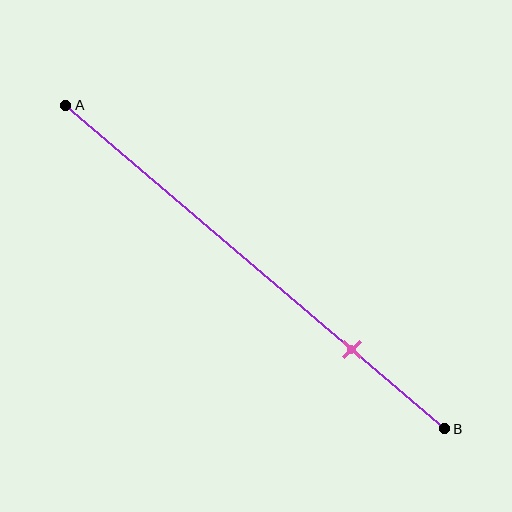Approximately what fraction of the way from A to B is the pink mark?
The pink mark is approximately 75% of the way from A to B.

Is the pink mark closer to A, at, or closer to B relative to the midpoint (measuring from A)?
The pink mark is closer to point B than the midpoint of segment AB.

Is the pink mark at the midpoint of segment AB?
No, the mark is at about 75% from A, not at the 50% midpoint.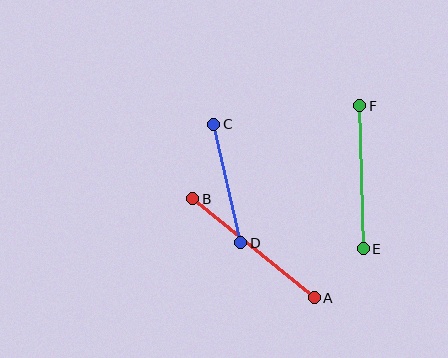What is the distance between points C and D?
The distance is approximately 122 pixels.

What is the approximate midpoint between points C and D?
The midpoint is at approximately (227, 184) pixels.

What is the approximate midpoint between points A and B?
The midpoint is at approximately (253, 248) pixels.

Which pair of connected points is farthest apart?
Points A and B are farthest apart.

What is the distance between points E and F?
The distance is approximately 143 pixels.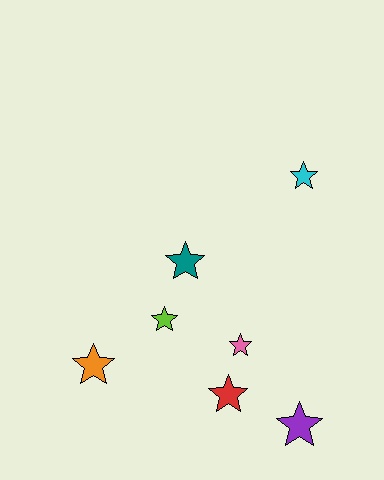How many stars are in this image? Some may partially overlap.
There are 7 stars.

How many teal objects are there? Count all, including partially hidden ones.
There is 1 teal object.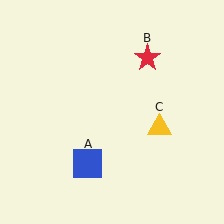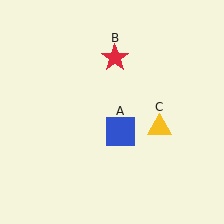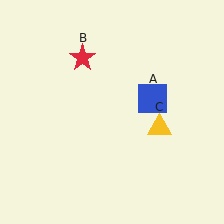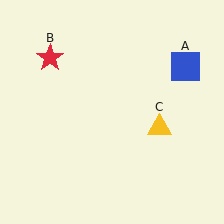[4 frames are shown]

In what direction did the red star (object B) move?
The red star (object B) moved left.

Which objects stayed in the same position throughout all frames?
Yellow triangle (object C) remained stationary.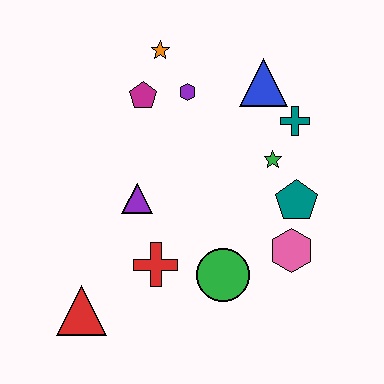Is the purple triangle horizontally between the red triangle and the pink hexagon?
Yes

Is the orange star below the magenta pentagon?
No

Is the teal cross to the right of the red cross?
Yes